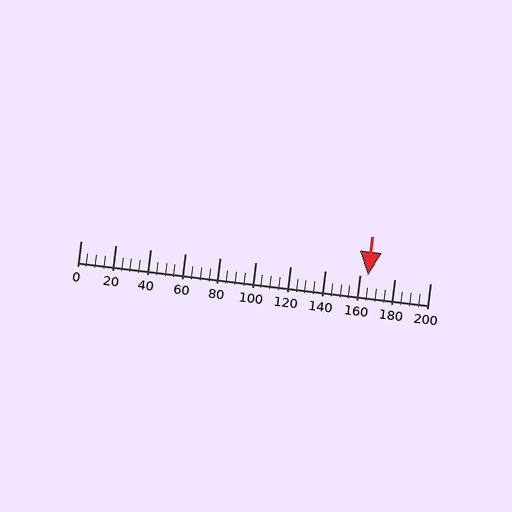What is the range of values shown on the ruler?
The ruler shows values from 0 to 200.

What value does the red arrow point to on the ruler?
The red arrow points to approximately 164.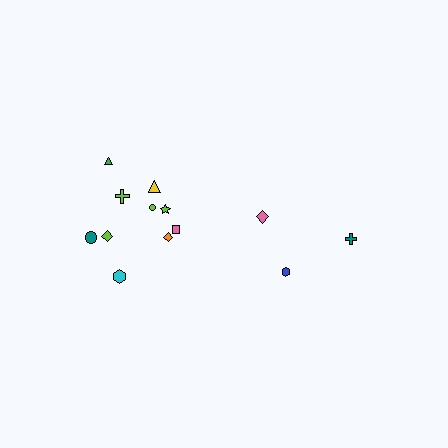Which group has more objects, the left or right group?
The left group.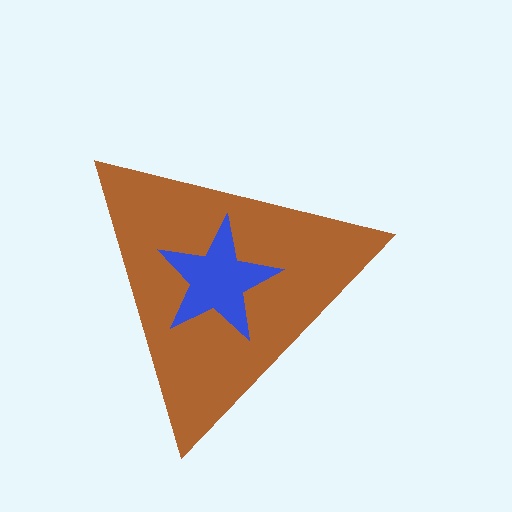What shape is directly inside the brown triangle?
The blue star.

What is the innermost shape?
The blue star.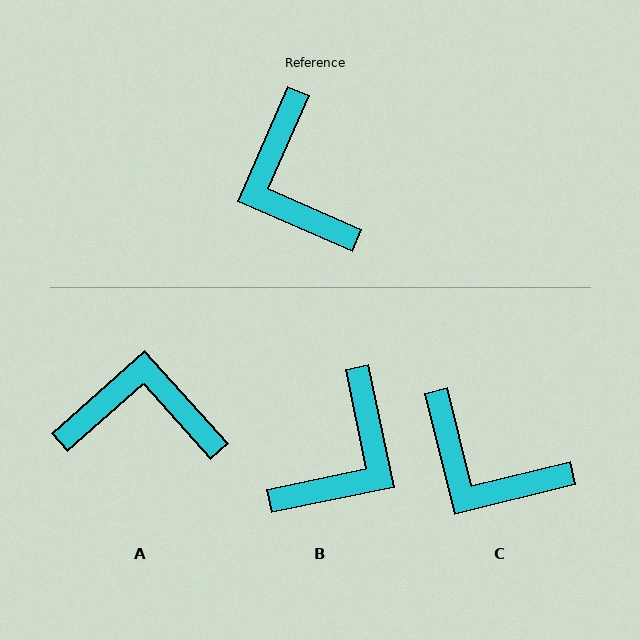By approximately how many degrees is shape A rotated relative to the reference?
Approximately 115 degrees clockwise.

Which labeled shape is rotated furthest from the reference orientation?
B, about 126 degrees away.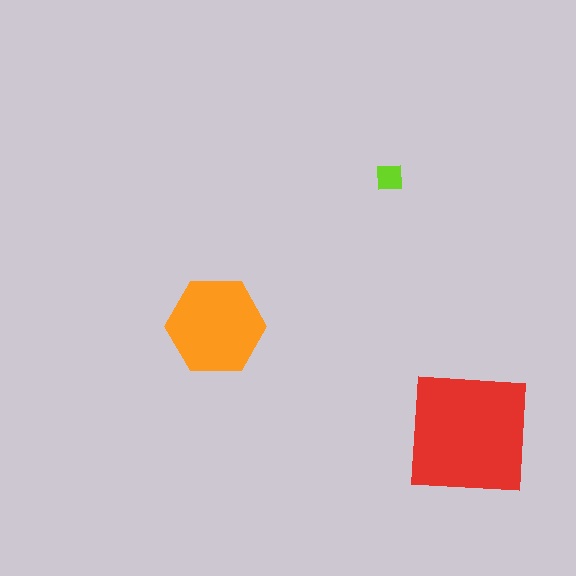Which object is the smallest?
The lime square.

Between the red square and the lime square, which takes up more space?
The red square.